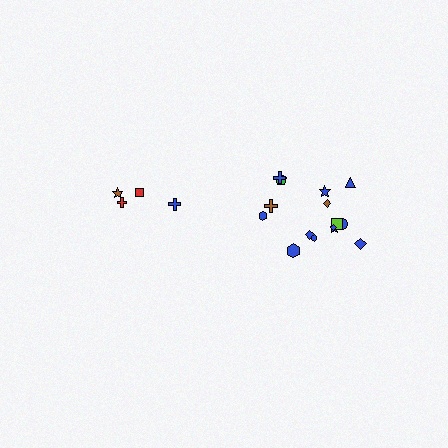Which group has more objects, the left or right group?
The right group.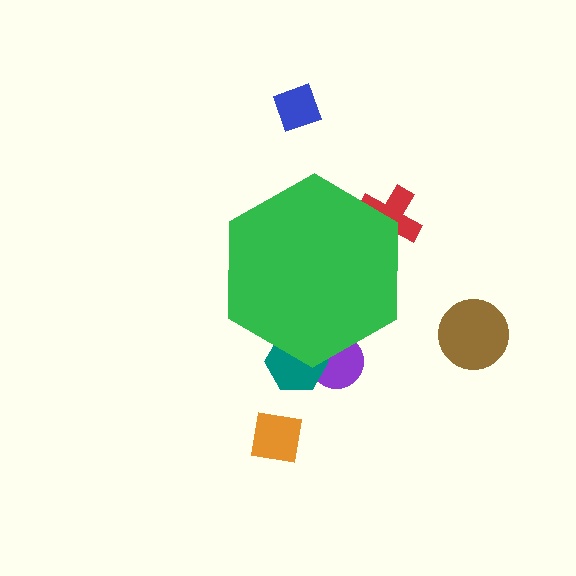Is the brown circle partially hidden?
No, the brown circle is fully visible.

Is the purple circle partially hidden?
Yes, the purple circle is partially hidden behind the green hexagon.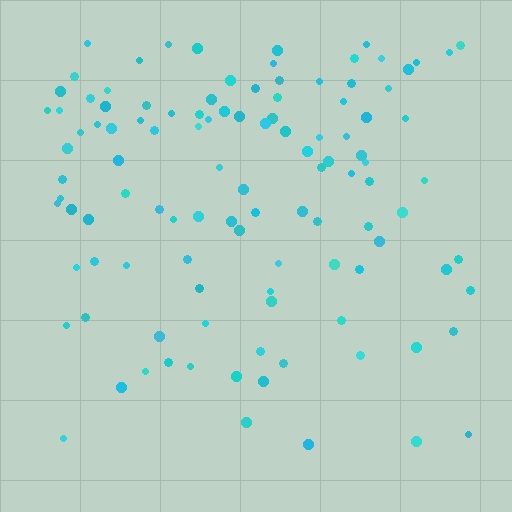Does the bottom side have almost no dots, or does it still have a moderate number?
Still a moderate number, just noticeably fewer than the top.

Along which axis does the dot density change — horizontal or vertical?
Vertical.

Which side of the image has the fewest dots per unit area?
The bottom.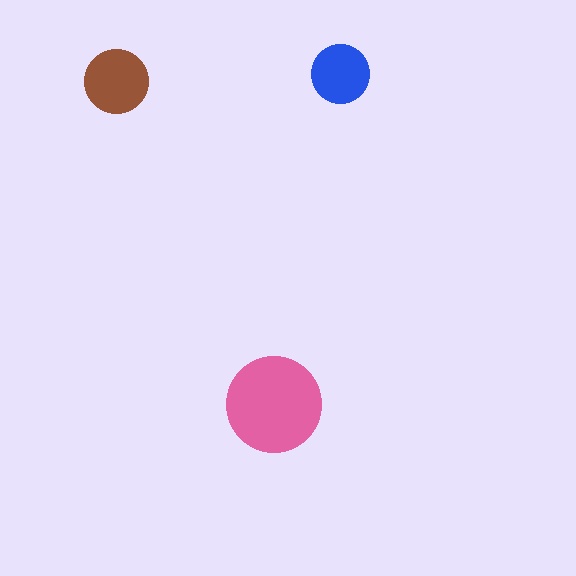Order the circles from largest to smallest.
the pink one, the brown one, the blue one.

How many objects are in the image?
There are 3 objects in the image.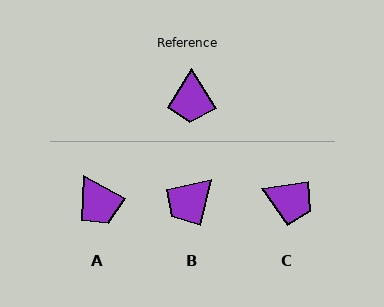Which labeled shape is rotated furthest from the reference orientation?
C, about 67 degrees away.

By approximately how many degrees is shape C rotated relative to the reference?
Approximately 67 degrees counter-clockwise.